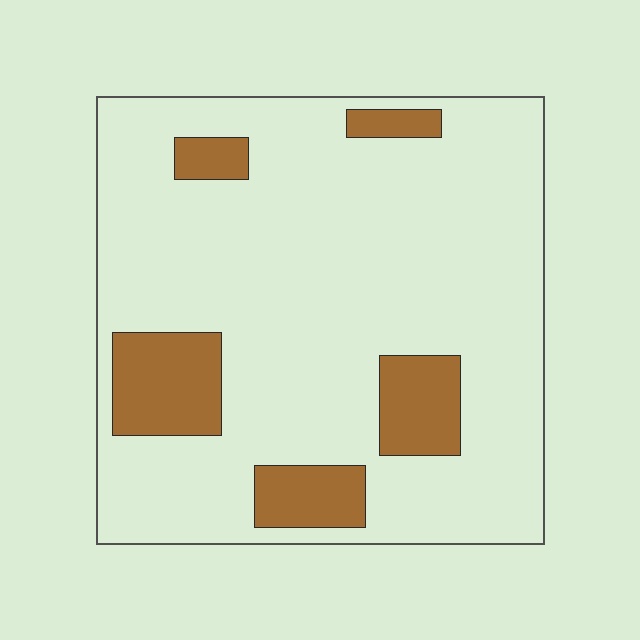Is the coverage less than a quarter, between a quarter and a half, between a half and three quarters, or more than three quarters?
Less than a quarter.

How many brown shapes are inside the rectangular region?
5.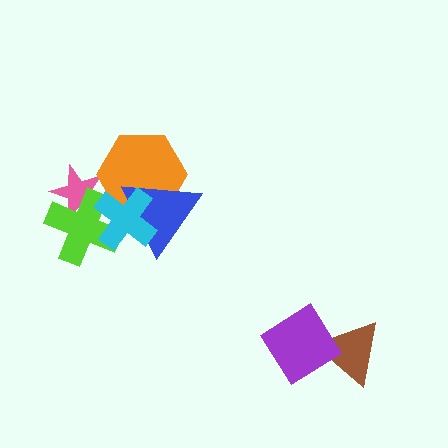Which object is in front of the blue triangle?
The cyan cross is in front of the blue triangle.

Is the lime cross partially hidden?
Yes, it is partially covered by another shape.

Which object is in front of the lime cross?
The cyan cross is in front of the lime cross.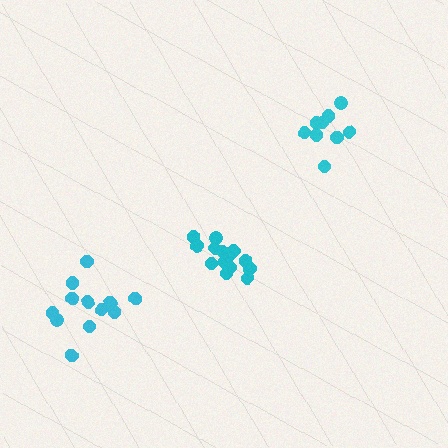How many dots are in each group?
Group 1: 9 dots, Group 2: 12 dots, Group 3: 14 dots (35 total).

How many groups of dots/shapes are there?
There are 3 groups.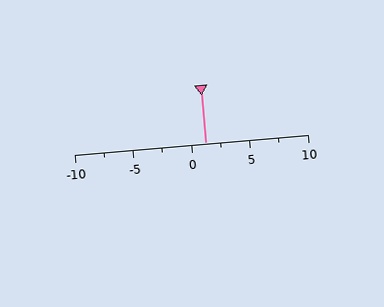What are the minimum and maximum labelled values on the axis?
The axis runs from -10 to 10.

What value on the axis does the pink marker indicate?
The marker indicates approximately 1.2.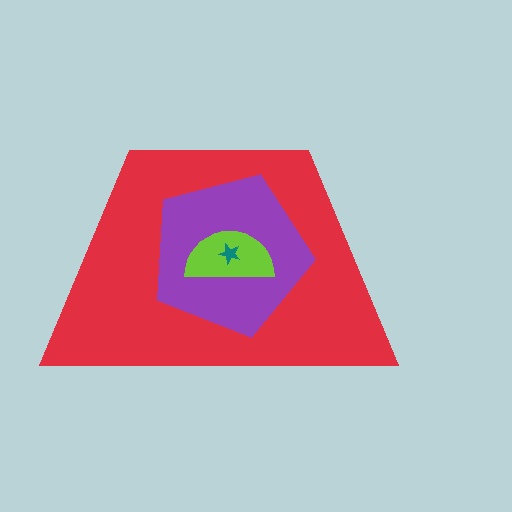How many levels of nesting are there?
4.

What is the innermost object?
The teal star.